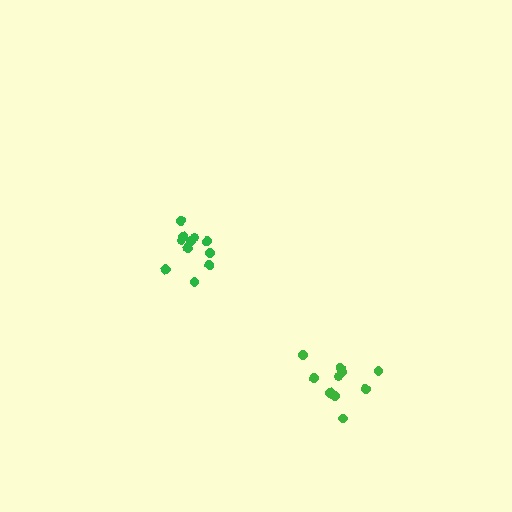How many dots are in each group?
Group 1: 10 dots, Group 2: 11 dots (21 total).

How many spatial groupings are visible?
There are 2 spatial groupings.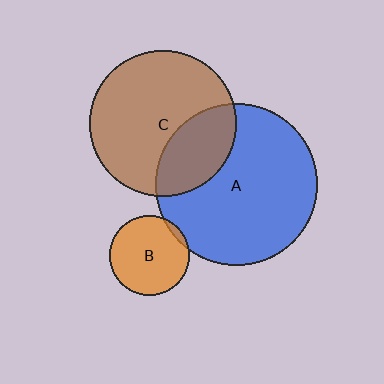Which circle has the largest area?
Circle A (blue).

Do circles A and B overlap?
Yes.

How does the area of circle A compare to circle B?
Approximately 4.1 times.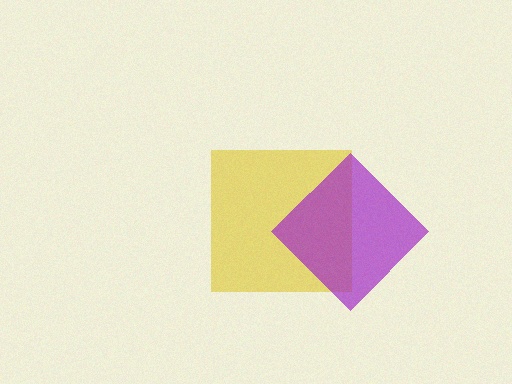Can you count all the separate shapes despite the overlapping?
Yes, there are 2 separate shapes.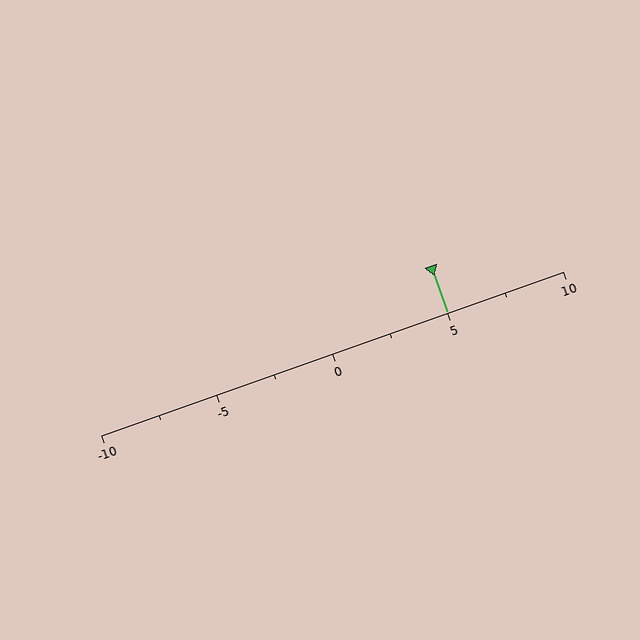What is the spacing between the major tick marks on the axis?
The major ticks are spaced 5 apart.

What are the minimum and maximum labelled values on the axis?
The axis runs from -10 to 10.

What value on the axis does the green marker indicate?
The marker indicates approximately 5.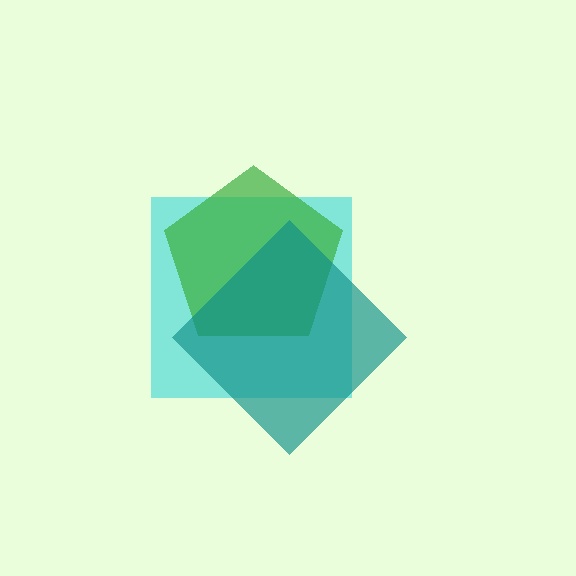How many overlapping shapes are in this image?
There are 3 overlapping shapes in the image.